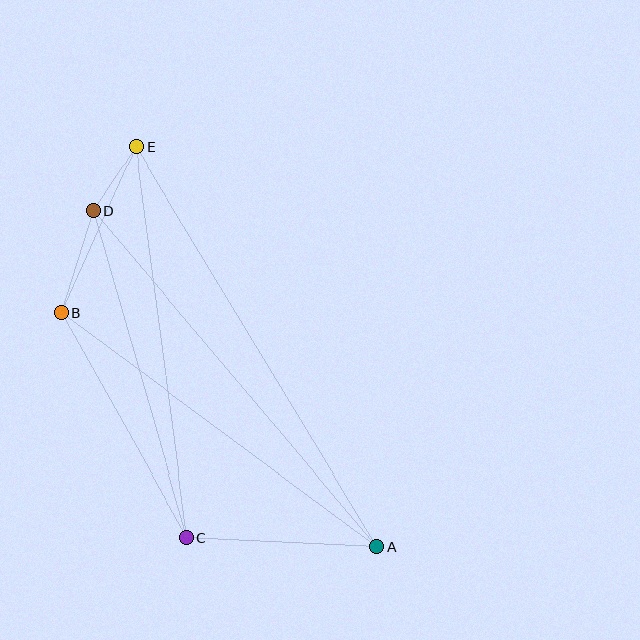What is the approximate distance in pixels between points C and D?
The distance between C and D is approximately 339 pixels.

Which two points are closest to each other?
Points D and E are closest to each other.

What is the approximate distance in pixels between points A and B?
The distance between A and B is approximately 393 pixels.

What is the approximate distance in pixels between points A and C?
The distance between A and C is approximately 190 pixels.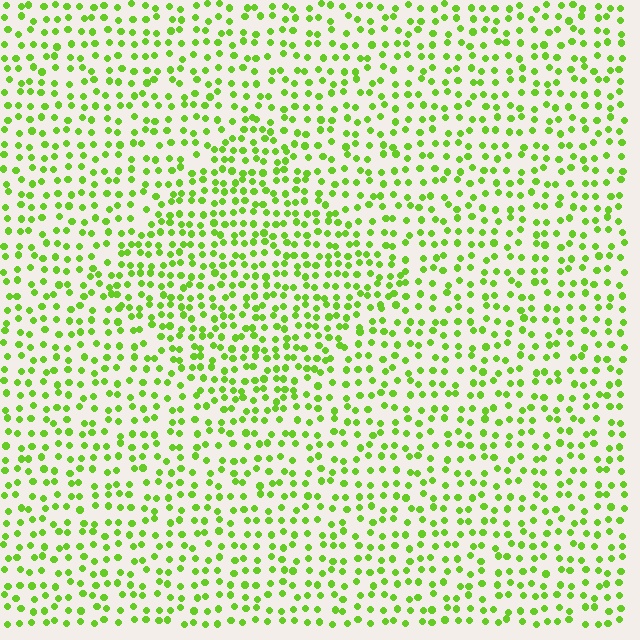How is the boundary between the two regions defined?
The boundary is defined by a change in element density (approximately 1.5x ratio). All elements are the same color, size, and shape.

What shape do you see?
I see a diamond.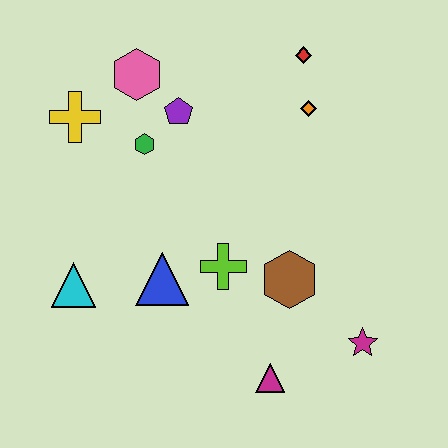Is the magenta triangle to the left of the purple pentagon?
No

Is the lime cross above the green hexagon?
No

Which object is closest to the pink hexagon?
The purple pentagon is closest to the pink hexagon.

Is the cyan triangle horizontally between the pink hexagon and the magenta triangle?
No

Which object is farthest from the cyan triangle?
The red diamond is farthest from the cyan triangle.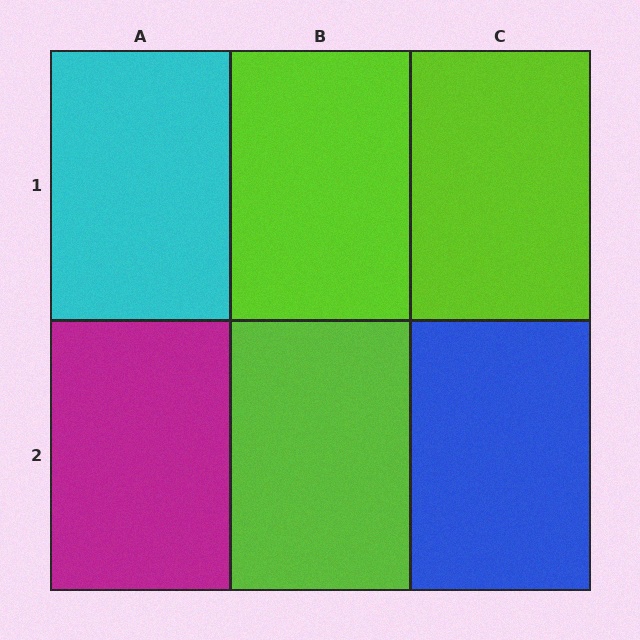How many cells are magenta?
1 cell is magenta.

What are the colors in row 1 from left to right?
Cyan, lime, lime.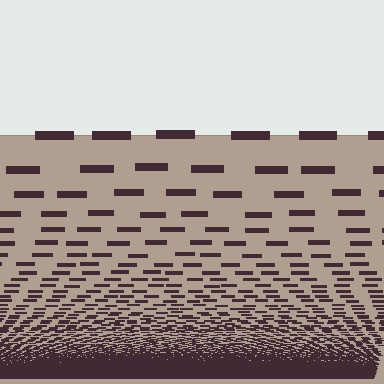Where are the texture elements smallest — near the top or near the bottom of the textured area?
Near the bottom.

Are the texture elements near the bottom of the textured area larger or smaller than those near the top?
Smaller. The gradient is inverted — elements near the bottom are smaller and denser.